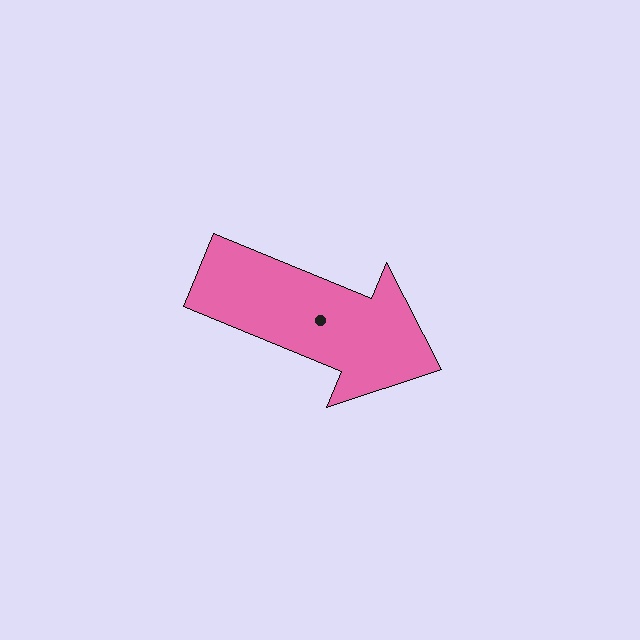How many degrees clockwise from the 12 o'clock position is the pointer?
Approximately 112 degrees.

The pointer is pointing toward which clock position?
Roughly 4 o'clock.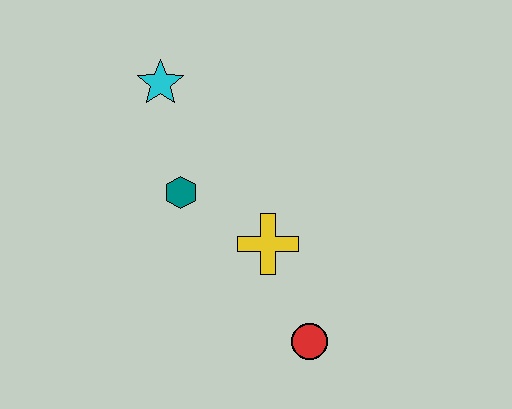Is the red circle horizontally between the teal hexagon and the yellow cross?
No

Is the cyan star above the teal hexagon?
Yes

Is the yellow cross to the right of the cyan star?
Yes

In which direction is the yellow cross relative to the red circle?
The yellow cross is above the red circle.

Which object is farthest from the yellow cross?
The cyan star is farthest from the yellow cross.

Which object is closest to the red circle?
The yellow cross is closest to the red circle.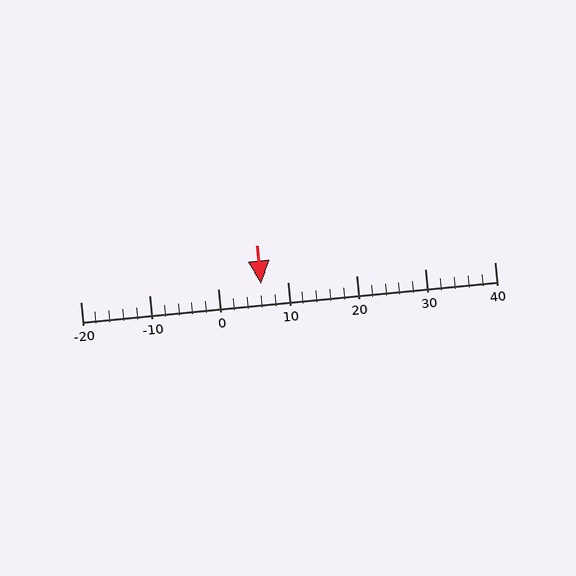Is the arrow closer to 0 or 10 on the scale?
The arrow is closer to 10.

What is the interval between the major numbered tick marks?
The major tick marks are spaced 10 units apart.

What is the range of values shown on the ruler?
The ruler shows values from -20 to 40.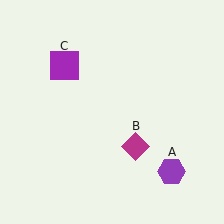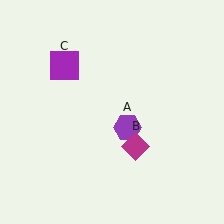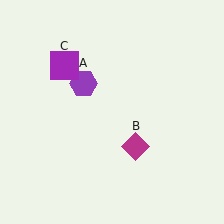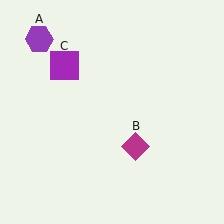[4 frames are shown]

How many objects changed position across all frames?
1 object changed position: purple hexagon (object A).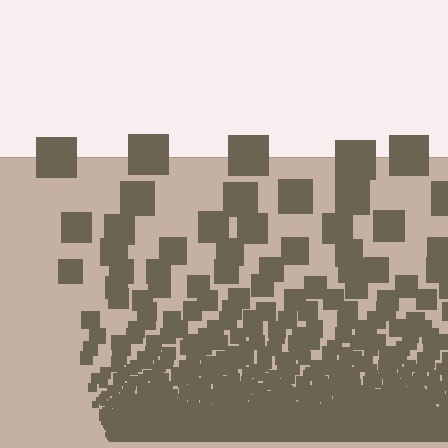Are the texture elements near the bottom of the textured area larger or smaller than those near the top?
Smaller. The gradient is inverted — elements near the bottom are smaller and denser.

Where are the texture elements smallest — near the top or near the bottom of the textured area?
Near the bottom.